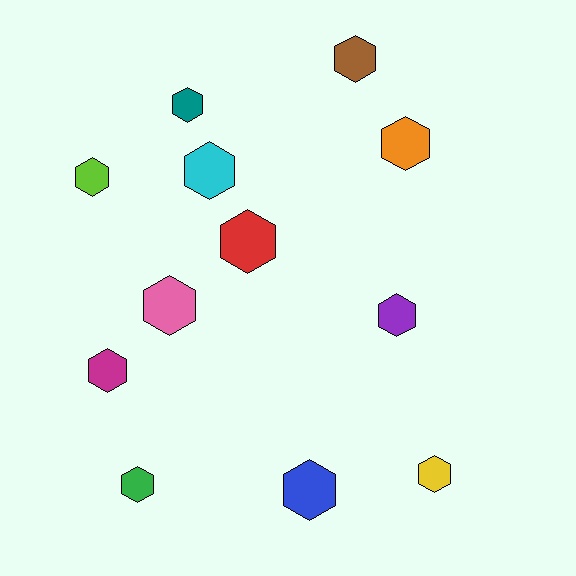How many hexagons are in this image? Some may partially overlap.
There are 12 hexagons.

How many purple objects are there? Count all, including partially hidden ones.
There is 1 purple object.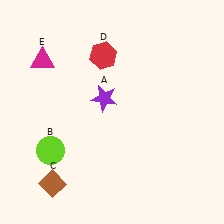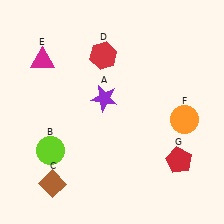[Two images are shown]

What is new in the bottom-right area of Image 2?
An orange circle (F) was added in the bottom-right area of Image 2.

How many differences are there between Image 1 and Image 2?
There are 2 differences between the two images.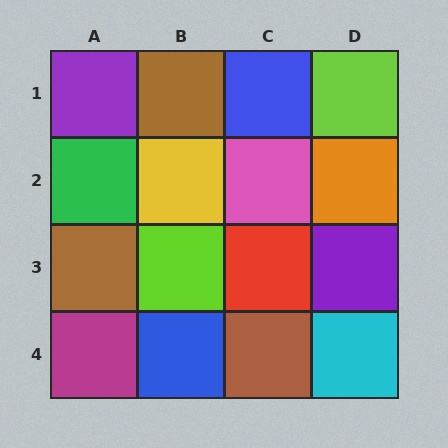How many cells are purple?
2 cells are purple.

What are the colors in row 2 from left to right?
Green, yellow, pink, orange.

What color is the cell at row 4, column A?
Magenta.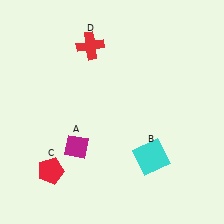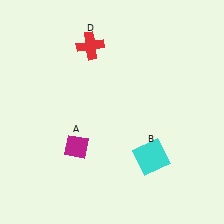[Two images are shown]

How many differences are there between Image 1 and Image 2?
There is 1 difference between the two images.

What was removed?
The red pentagon (C) was removed in Image 2.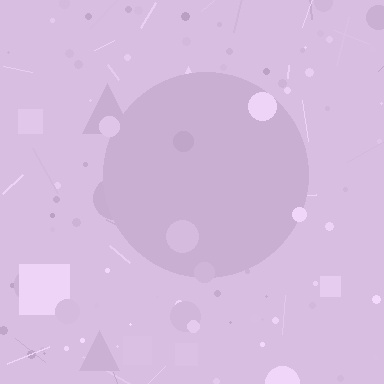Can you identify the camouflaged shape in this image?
The camouflaged shape is a circle.